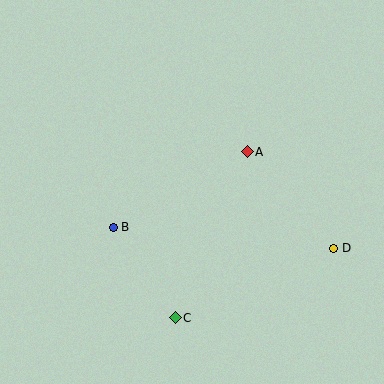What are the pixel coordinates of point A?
Point A is at (247, 152).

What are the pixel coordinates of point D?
Point D is at (334, 248).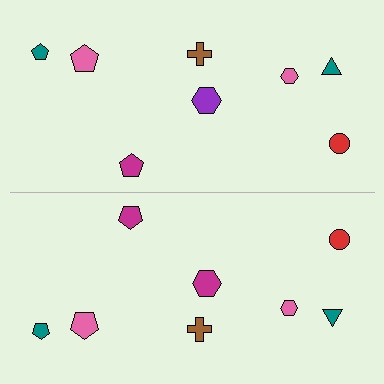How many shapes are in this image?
There are 16 shapes in this image.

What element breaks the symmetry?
The magenta hexagon on the bottom side breaks the symmetry — its mirror counterpart is purple.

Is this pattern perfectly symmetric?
No, the pattern is not perfectly symmetric. The magenta hexagon on the bottom side breaks the symmetry — its mirror counterpart is purple.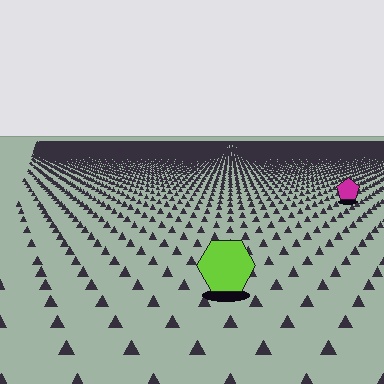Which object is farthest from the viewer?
The magenta pentagon is farthest from the viewer. It appears smaller and the ground texture around it is denser.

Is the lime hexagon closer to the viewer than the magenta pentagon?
Yes. The lime hexagon is closer — you can tell from the texture gradient: the ground texture is coarser near it.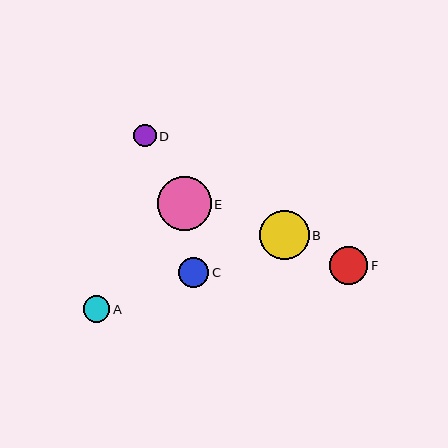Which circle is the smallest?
Circle D is the smallest with a size of approximately 22 pixels.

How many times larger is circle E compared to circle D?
Circle E is approximately 2.4 times the size of circle D.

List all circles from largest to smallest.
From largest to smallest: E, B, F, C, A, D.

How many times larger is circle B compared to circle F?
Circle B is approximately 1.3 times the size of circle F.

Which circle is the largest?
Circle E is the largest with a size of approximately 54 pixels.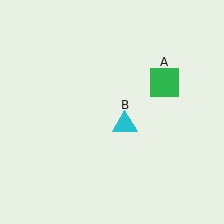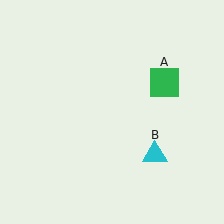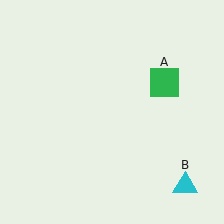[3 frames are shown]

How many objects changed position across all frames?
1 object changed position: cyan triangle (object B).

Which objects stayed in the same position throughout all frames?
Green square (object A) remained stationary.